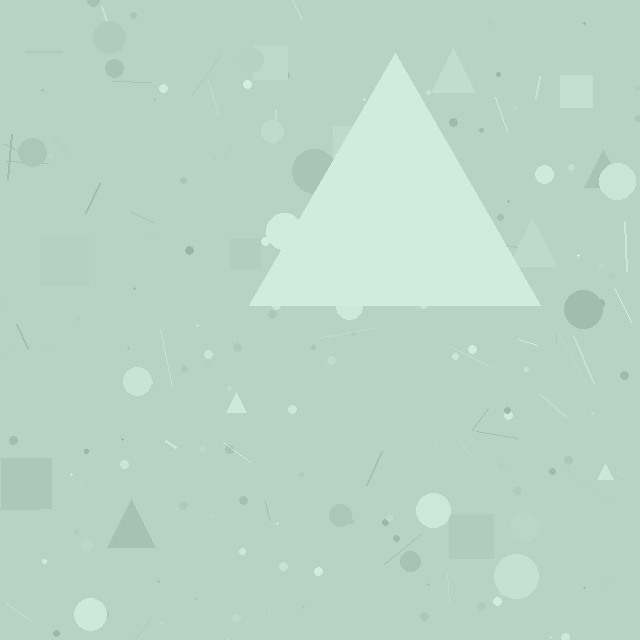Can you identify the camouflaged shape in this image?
The camouflaged shape is a triangle.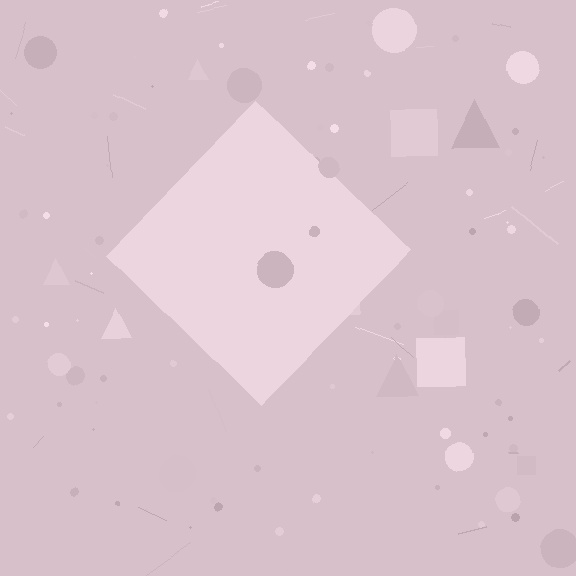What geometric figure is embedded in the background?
A diamond is embedded in the background.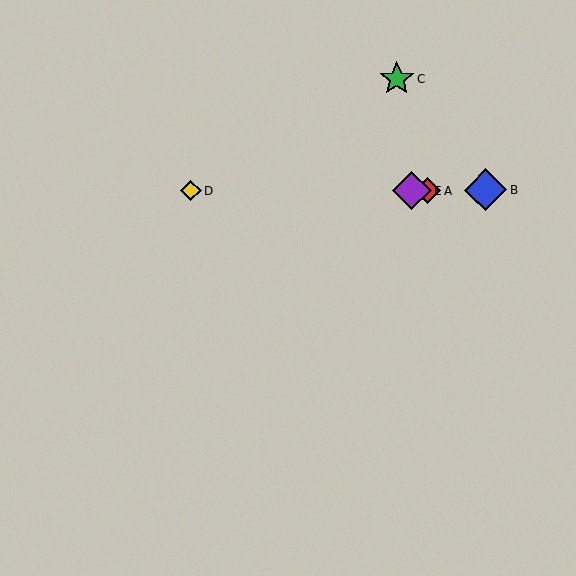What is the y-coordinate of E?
Object E is at y≈190.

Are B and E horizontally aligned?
Yes, both are at y≈190.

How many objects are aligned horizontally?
4 objects (A, B, D, E) are aligned horizontally.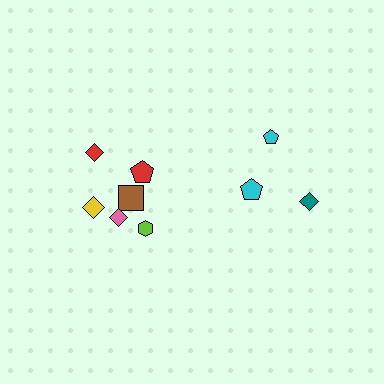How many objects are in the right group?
There are 3 objects.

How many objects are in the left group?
There are 6 objects.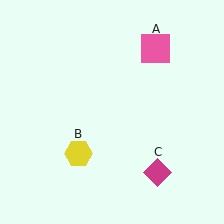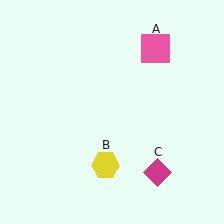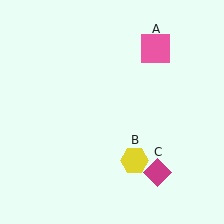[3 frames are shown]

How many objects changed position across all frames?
1 object changed position: yellow hexagon (object B).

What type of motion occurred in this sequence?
The yellow hexagon (object B) rotated counterclockwise around the center of the scene.